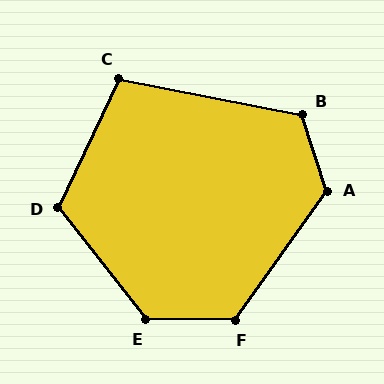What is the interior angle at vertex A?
Approximately 127 degrees (obtuse).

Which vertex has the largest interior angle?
E, at approximately 129 degrees.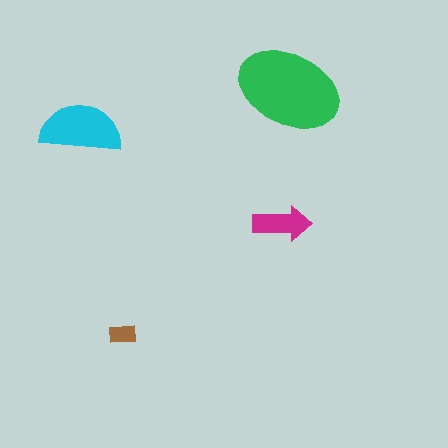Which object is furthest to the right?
The green ellipse is rightmost.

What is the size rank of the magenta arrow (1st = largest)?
3rd.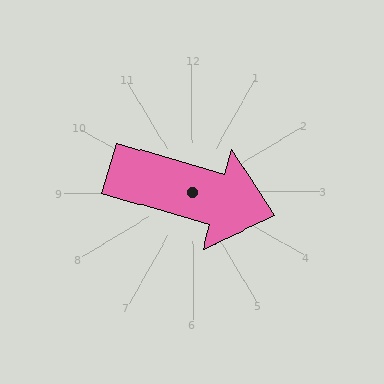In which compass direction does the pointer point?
East.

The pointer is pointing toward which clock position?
Roughly 4 o'clock.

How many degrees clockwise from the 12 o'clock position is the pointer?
Approximately 107 degrees.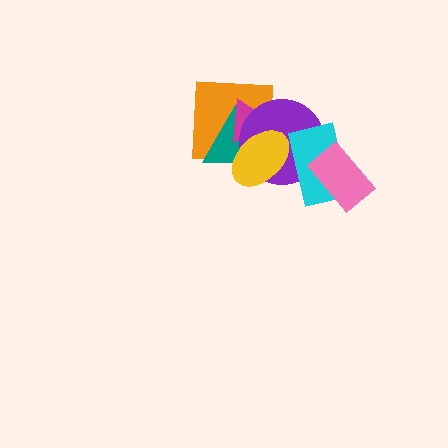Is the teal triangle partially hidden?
Yes, it is partially covered by another shape.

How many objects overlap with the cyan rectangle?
3 objects overlap with the cyan rectangle.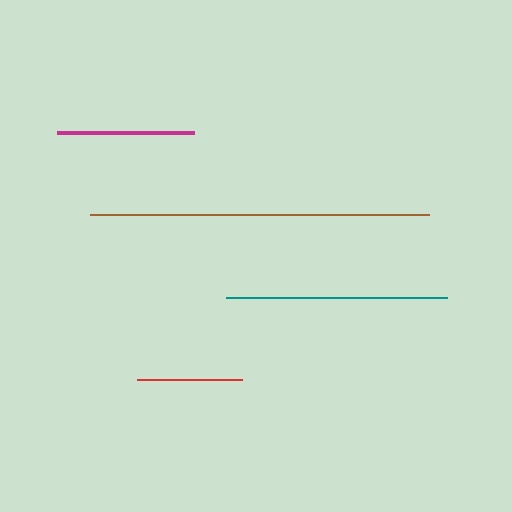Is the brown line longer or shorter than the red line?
The brown line is longer than the red line.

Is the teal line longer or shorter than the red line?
The teal line is longer than the red line.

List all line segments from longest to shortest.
From longest to shortest: brown, teal, magenta, red.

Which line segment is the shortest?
The red line is the shortest at approximately 105 pixels.